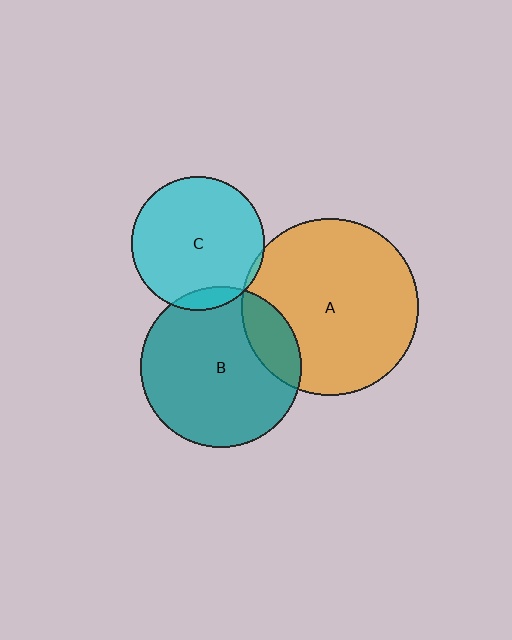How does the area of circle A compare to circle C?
Approximately 1.7 times.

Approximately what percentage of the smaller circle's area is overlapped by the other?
Approximately 5%.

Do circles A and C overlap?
Yes.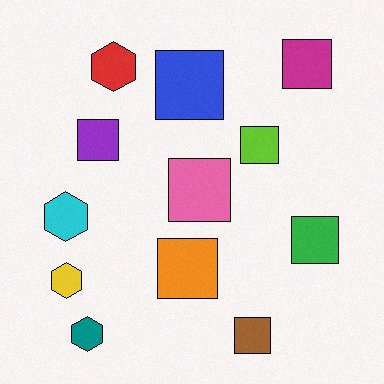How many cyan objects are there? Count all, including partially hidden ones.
There is 1 cyan object.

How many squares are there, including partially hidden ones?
There are 8 squares.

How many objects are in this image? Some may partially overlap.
There are 12 objects.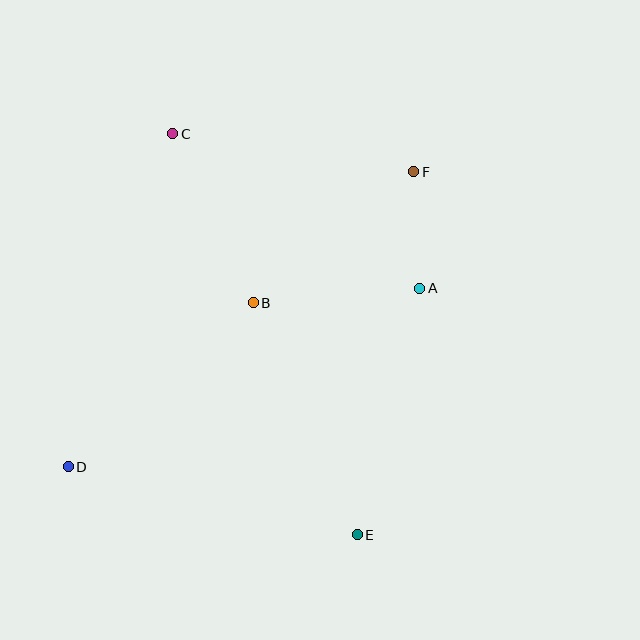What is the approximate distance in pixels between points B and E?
The distance between B and E is approximately 254 pixels.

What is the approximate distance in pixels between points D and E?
The distance between D and E is approximately 297 pixels.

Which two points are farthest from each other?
Points D and F are farthest from each other.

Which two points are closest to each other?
Points A and F are closest to each other.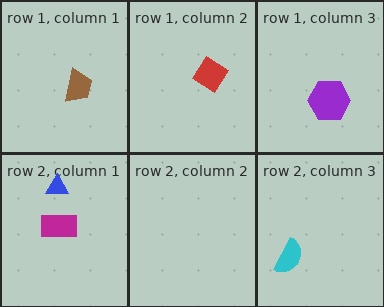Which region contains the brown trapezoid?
The row 1, column 1 region.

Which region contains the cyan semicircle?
The row 2, column 3 region.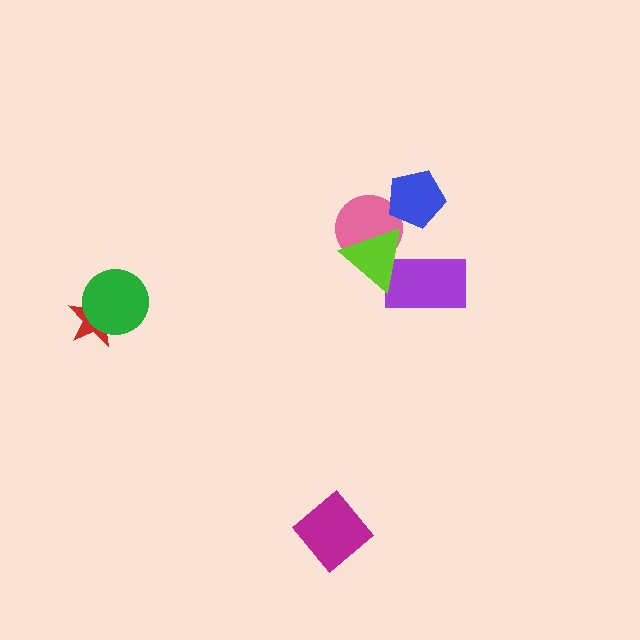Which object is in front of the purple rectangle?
The lime triangle is in front of the purple rectangle.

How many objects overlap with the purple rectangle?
1 object overlaps with the purple rectangle.